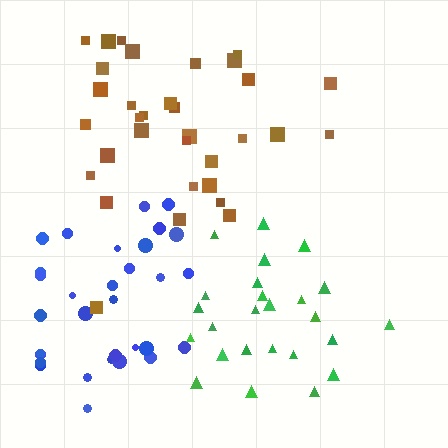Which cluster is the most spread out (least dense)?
Brown.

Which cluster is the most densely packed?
Green.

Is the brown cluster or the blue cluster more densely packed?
Blue.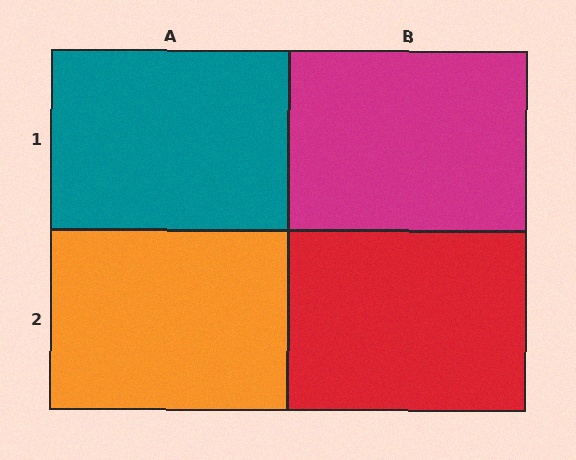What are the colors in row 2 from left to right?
Orange, red.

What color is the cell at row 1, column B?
Magenta.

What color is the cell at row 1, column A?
Teal.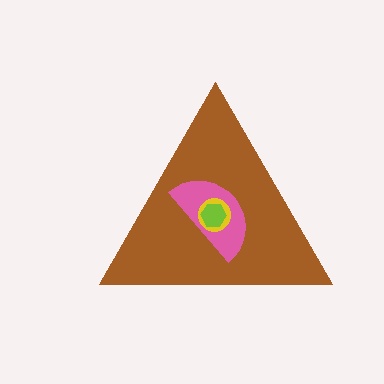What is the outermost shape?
The brown triangle.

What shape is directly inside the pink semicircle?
The yellow circle.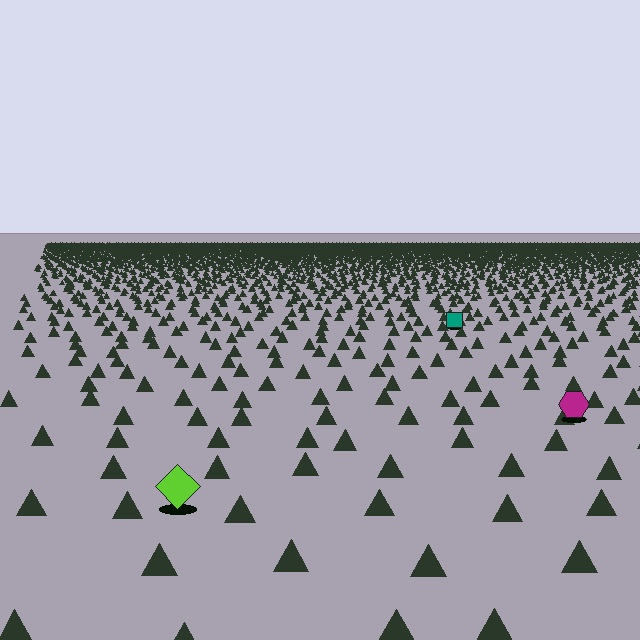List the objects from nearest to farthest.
From nearest to farthest: the lime diamond, the magenta hexagon, the teal square.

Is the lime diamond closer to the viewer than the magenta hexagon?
Yes. The lime diamond is closer — you can tell from the texture gradient: the ground texture is coarser near it.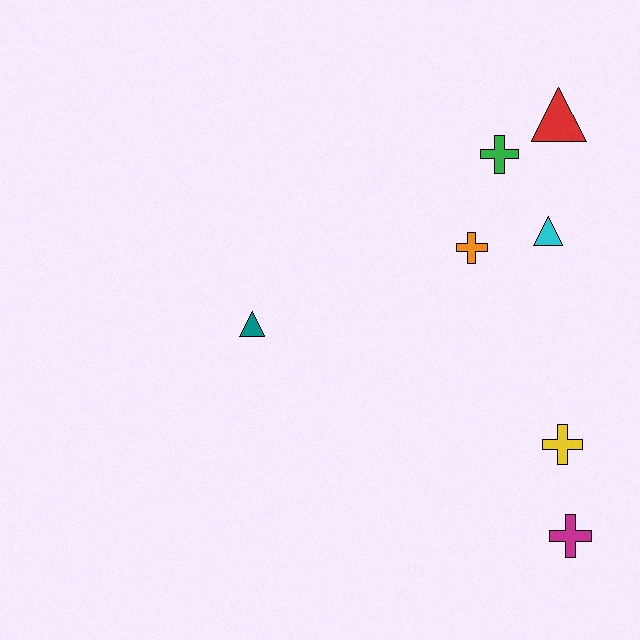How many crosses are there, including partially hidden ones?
There are 4 crosses.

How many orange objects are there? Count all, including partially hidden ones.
There is 1 orange object.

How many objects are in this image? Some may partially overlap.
There are 7 objects.